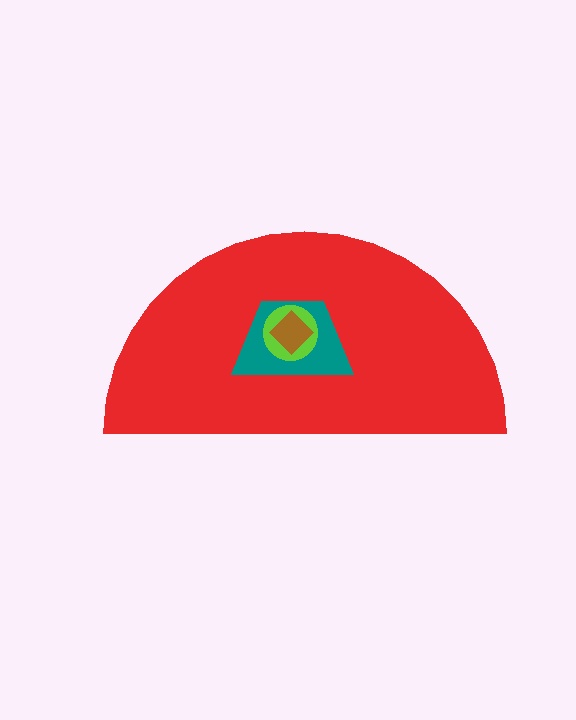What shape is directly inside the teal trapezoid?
The lime circle.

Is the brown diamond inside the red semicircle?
Yes.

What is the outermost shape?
The red semicircle.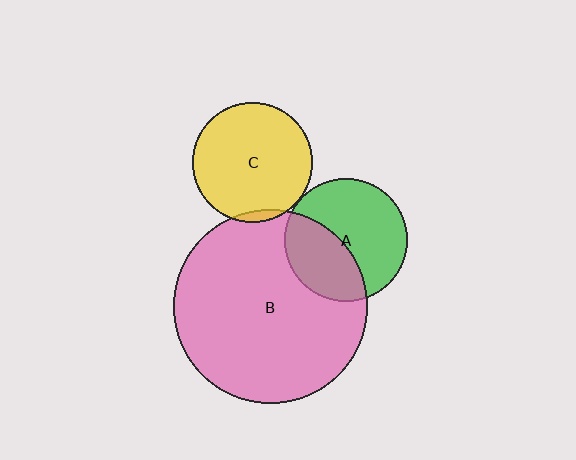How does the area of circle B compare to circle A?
Approximately 2.5 times.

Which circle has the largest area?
Circle B (pink).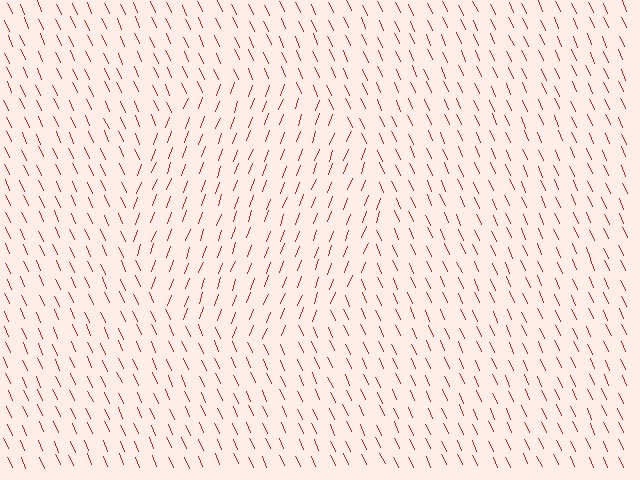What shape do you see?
I see a circle.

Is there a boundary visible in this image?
Yes, there is a texture boundary formed by a change in line orientation.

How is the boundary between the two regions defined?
The boundary is defined purely by a change in line orientation (approximately 45 degrees difference). All lines are the same color and thickness.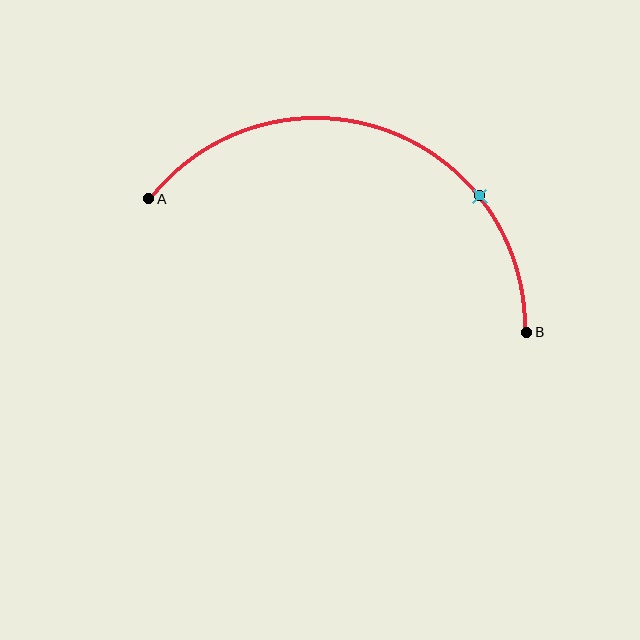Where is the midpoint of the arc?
The arc midpoint is the point on the curve farthest from the straight line joining A and B. It sits above that line.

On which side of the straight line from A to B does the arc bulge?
The arc bulges above the straight line connecting A and B.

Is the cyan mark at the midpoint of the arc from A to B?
No. The cyan mark lies on the arc but is closer to endpoint B. The arc midpoint would be at the point on the curve equidistant along the arc from both A and B.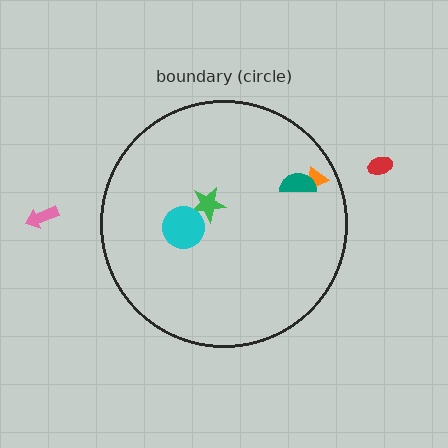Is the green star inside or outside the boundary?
Inside.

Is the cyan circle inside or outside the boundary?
Inside.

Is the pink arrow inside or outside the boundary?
Outside.